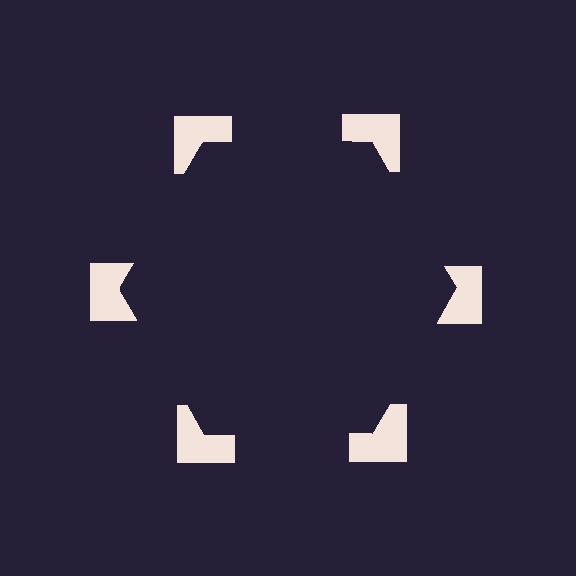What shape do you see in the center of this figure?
An illusory hexagon — its edges are inferred from the aligned wedge cuts in the notched squares, not physically drawn.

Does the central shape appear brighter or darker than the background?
It typically appears slightly darker than the background, even though no actual brightness change is drawn.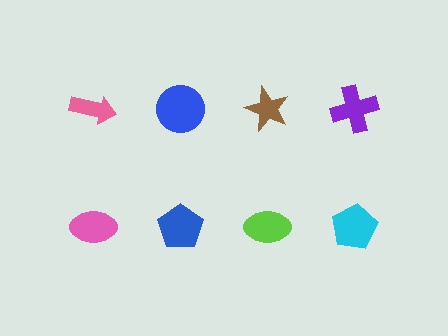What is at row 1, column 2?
A blue circle.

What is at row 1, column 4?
A purple cross.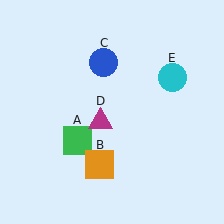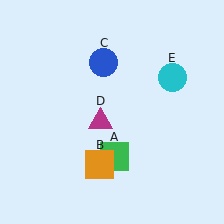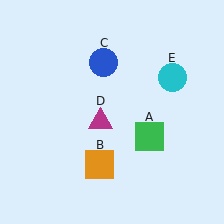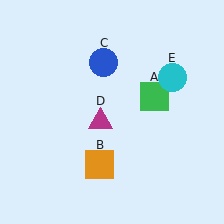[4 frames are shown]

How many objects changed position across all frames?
1 object changed position: green square (object A).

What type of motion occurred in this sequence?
The green square (object A) rotated counterclockwise around the center of the scene.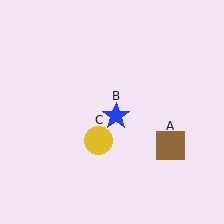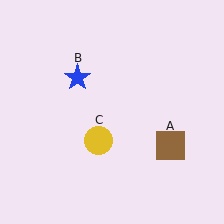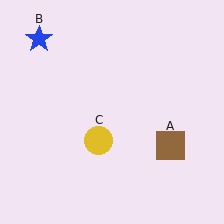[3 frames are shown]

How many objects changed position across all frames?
1 object changed position: blue star (object B).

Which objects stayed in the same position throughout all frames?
Brown square (object A) and yellow circle (object C) remained stationary.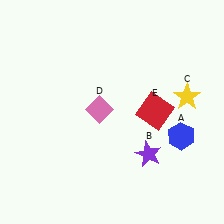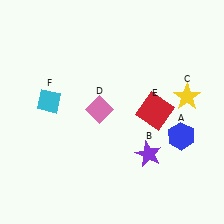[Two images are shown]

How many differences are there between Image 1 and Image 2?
There is 1 difference between the two images.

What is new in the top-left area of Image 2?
A cyan diamond (F) was added in the top-left area of Image 2.